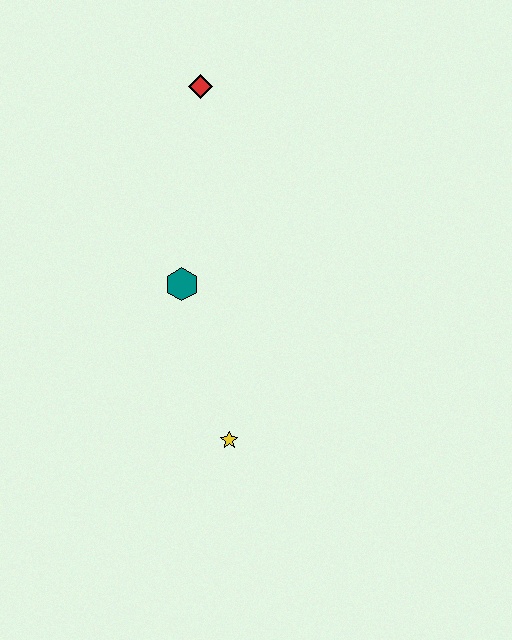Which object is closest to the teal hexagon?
The yellow star is closest to the teal hexagon.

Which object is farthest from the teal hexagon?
The red diamond is farthest from the teal hexagon.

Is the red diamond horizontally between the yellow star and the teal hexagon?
Yes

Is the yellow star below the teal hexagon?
Yes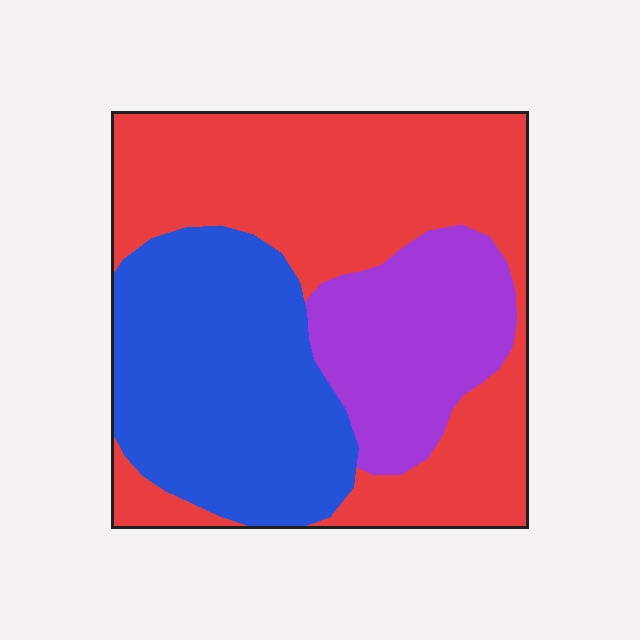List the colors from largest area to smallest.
From largest to smallest: red, blue, purple.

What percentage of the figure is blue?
Blue covers about 35% of the figure.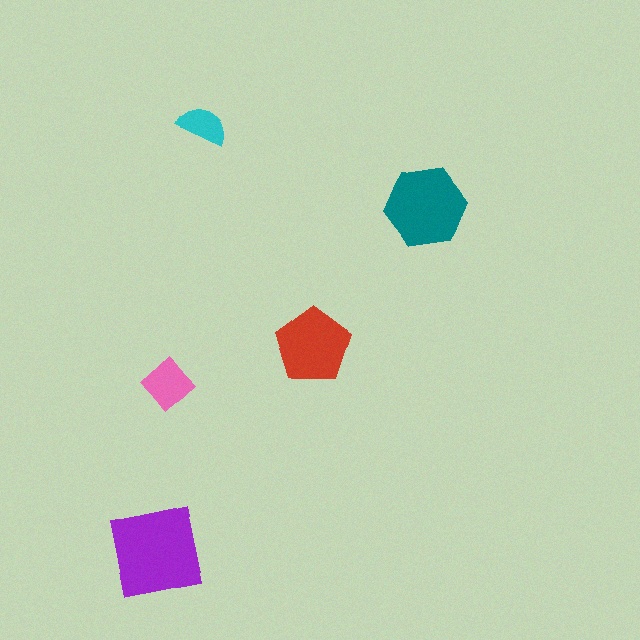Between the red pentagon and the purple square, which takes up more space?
The purple square.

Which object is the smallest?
The cyan semicircle.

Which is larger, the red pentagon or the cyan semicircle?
The red pentagon.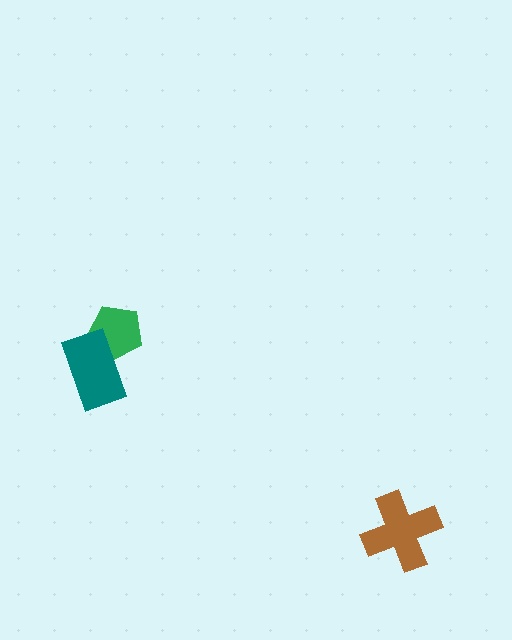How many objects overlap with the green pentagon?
1 object overlaps with the green pentagon.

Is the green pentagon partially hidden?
Yes, it is partially covered by another shape.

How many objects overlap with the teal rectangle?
1 object overlaps with the teal rectangle.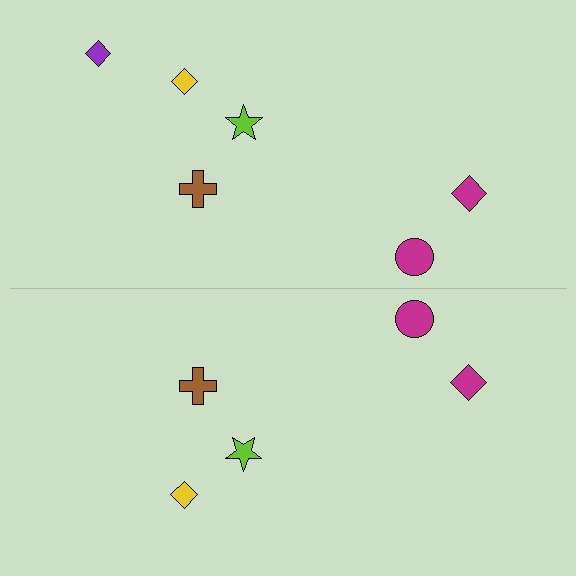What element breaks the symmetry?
A purple diamond is missing from the bottom side.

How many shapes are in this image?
There are 11 shapes in this image.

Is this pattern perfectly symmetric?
No, the pattern is not perfectly symmetric. A purple diamond is missing from the bottom side.